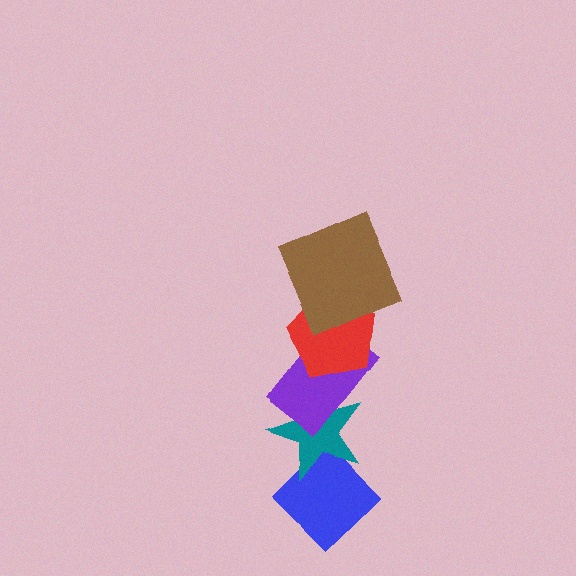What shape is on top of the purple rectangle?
The red pentagon is on top of the purple rectangle.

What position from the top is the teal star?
The teal star is 4th from the top.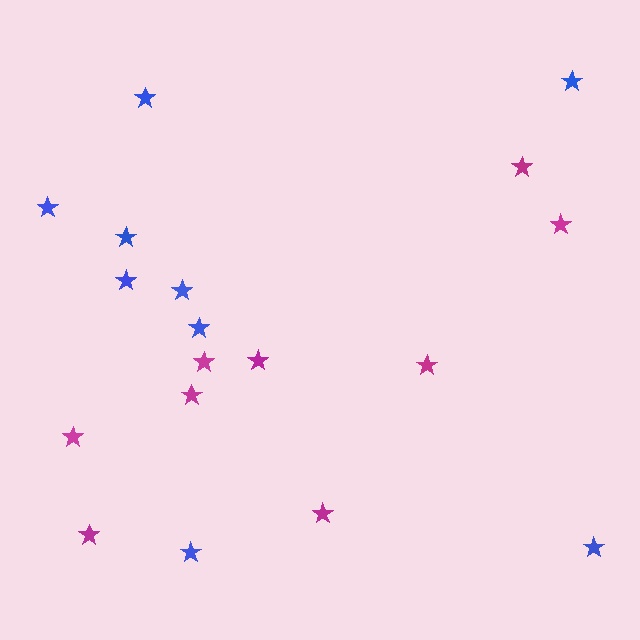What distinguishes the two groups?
There are 2 groups: one group of blue stars (9) and one group of magenta stars (9).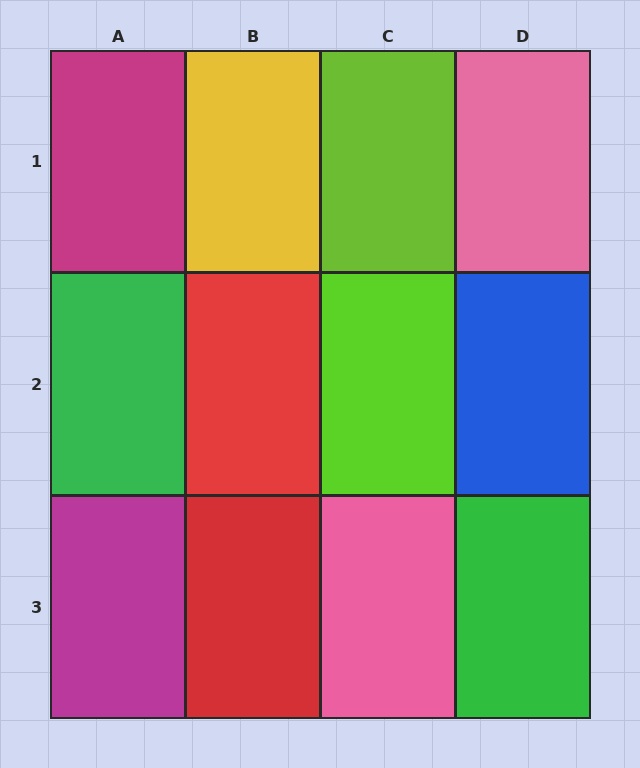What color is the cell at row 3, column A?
Magenta.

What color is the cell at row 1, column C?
Lime.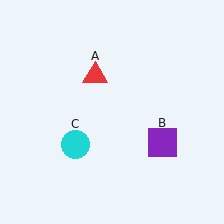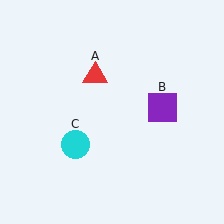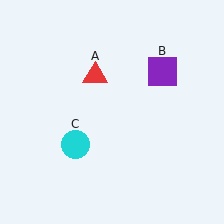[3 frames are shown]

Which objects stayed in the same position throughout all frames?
Red triangle (object A) and cyan circle (object C) remained stationary.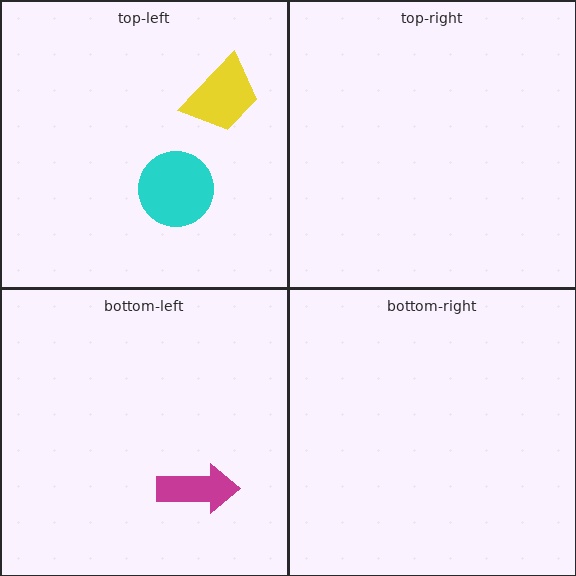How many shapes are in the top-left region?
2.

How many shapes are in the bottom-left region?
1.